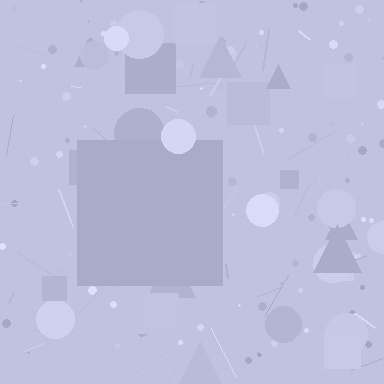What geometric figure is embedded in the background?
A square is embedded in the background.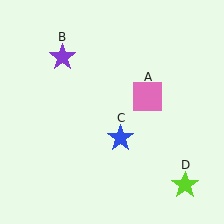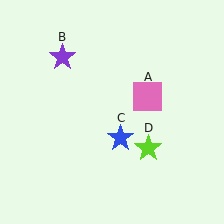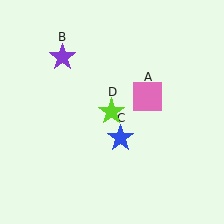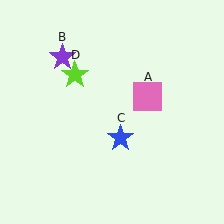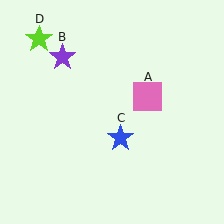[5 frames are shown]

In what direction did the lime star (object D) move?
The lime star (object D) moved up and to the left.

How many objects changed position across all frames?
1 object changed position: lime star (object D).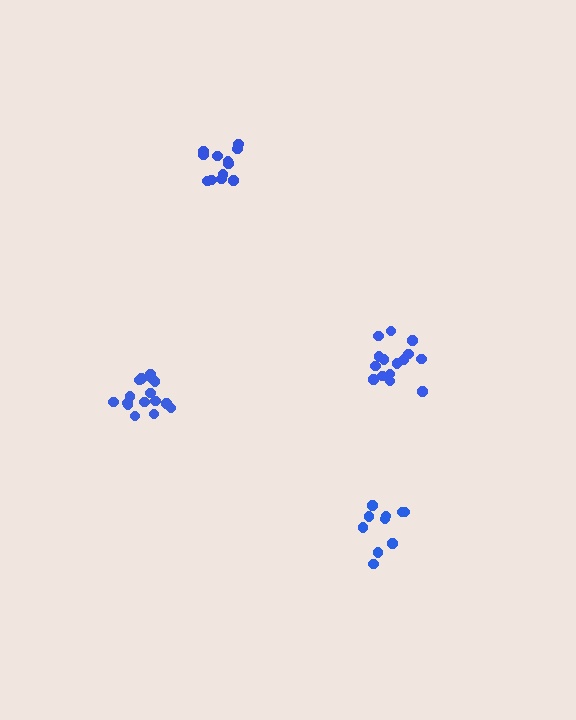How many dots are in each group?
Group 1: 12 dots, Group 2: 15 dots, Group 3: 16 dots, Group 4: 10 dots (53 total).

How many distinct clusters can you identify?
There are 4 distinct clusters.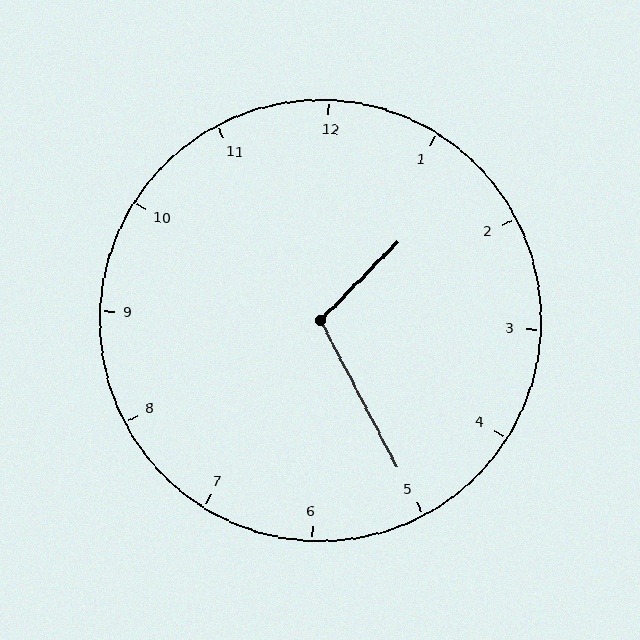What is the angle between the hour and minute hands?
Approximately 108 degrees.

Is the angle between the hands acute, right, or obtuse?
It is obtuse.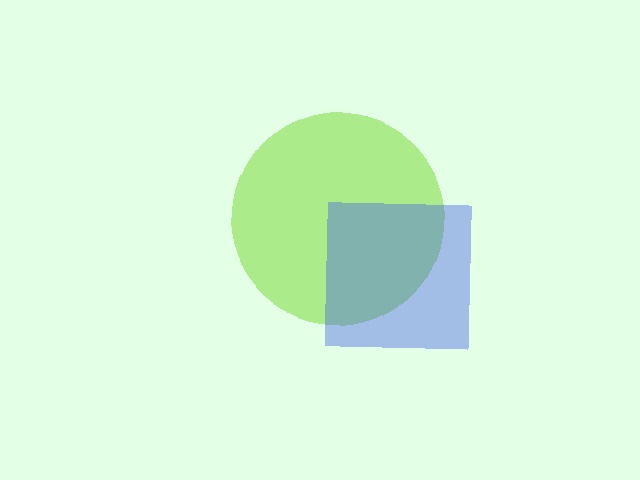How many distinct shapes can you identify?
There are 2 distinct shapes: a lime circle, a blue square.